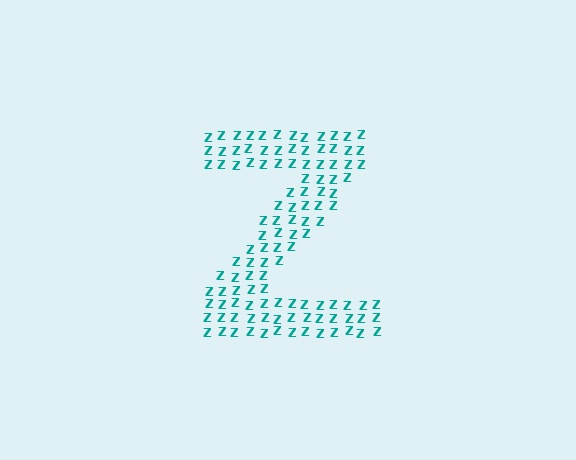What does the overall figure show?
The overall figure shows the letter Z.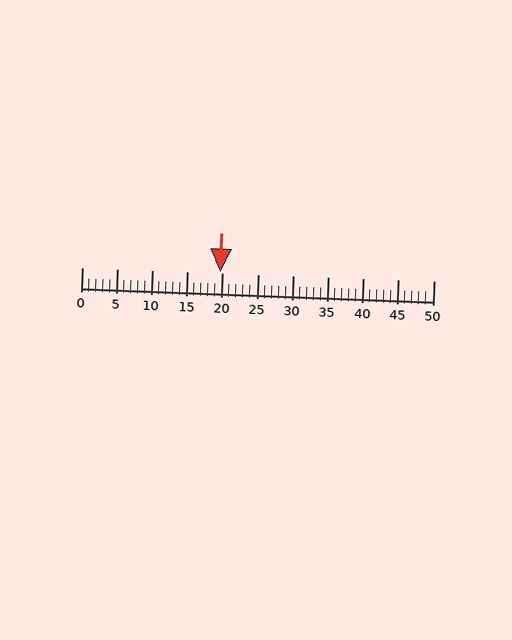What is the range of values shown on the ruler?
The ruler shows values from 0 to 50.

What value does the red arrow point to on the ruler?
The red arrow points to approximately 20.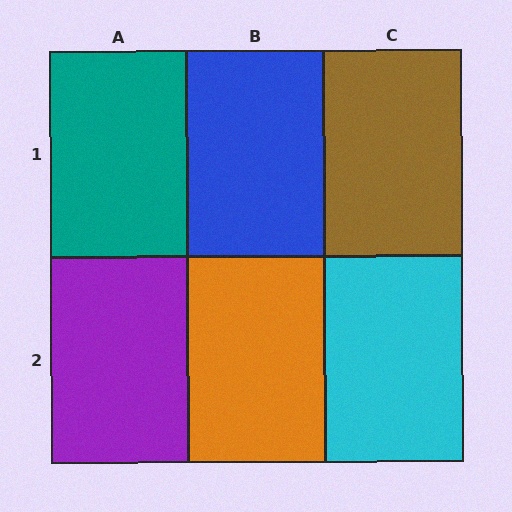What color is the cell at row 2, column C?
Cyan.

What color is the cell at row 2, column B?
Orange.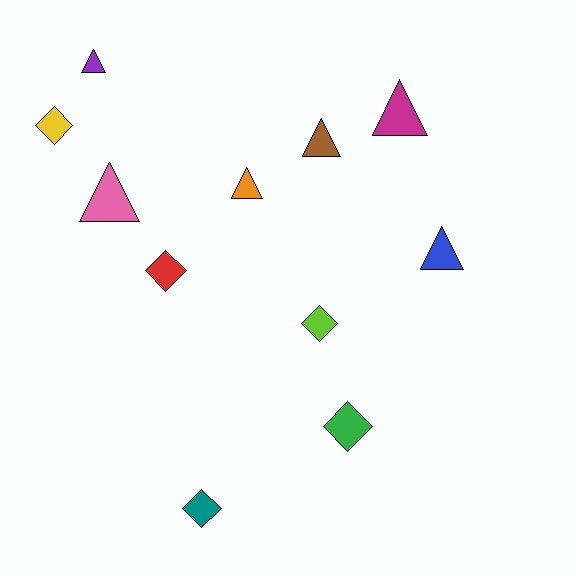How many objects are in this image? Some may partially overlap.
There are 11 objects.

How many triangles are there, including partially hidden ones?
There are 6 triangles.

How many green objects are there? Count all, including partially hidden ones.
There is 1 green object.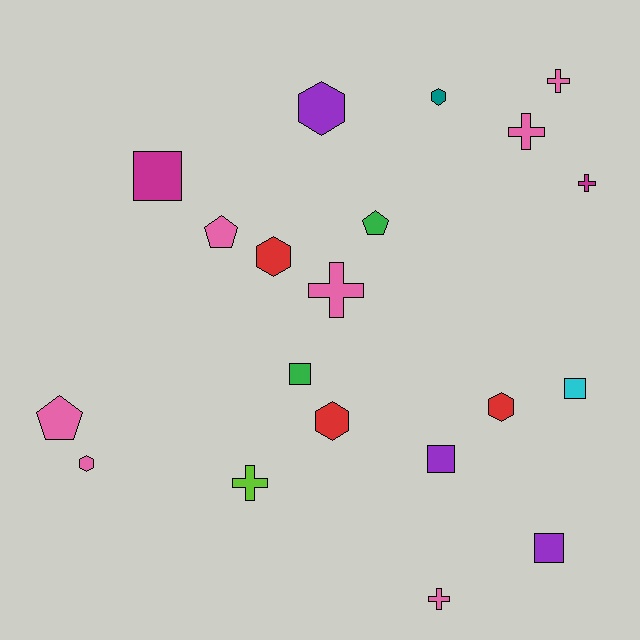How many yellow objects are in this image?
There are no yellow objects.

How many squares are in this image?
There are 5 squares.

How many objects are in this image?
There are 20 objects.